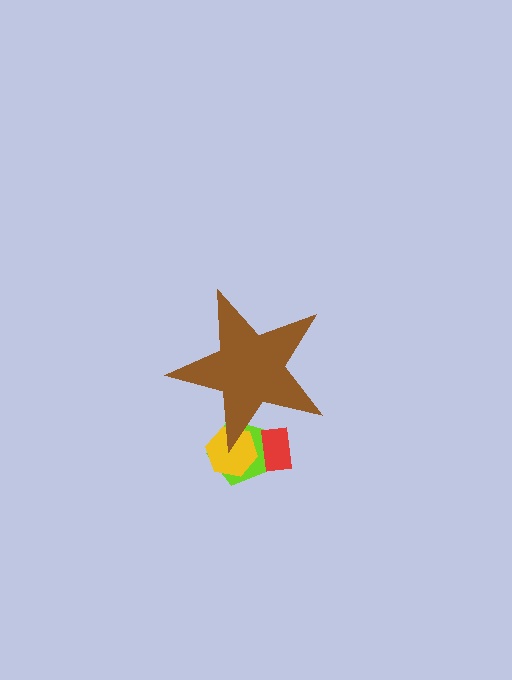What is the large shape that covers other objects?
A brown star.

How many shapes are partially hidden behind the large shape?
3 shapes are partially hidden.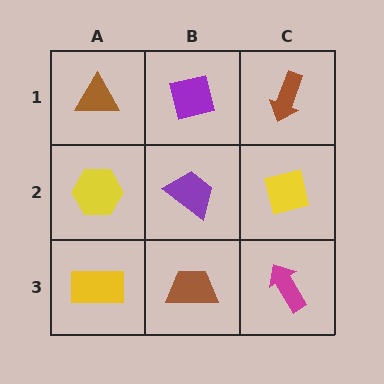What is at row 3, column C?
A magenta arrow.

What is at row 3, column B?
A brown trapezoid.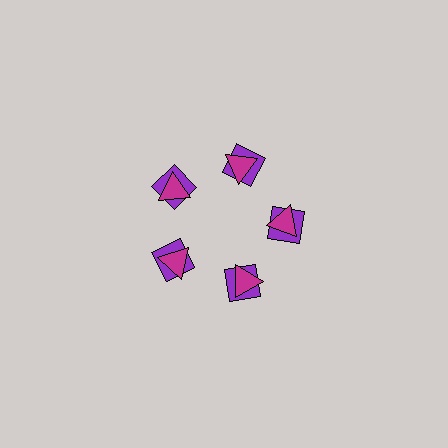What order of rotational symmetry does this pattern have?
This pattern has 5-fold rotational symmetry.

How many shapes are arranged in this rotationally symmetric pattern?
There are 10 shapes, arranged in 5 groups of 2.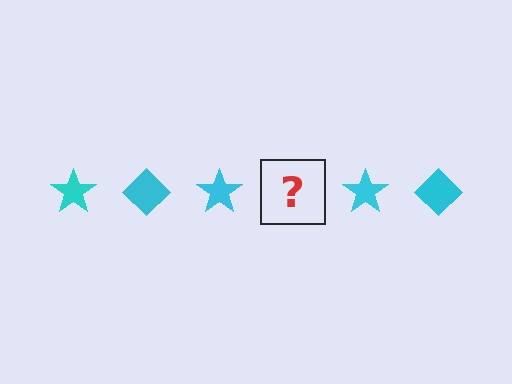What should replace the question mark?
The question mark should be replaced with a cyan diamond.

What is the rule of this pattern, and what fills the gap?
The rule is that the pattern cycles through star, diamond shapes in cyan. The gap should be filled with a cyan diamond.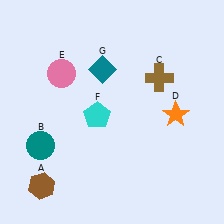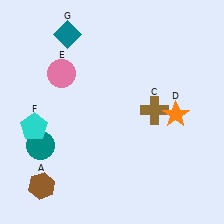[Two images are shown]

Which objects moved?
The objects that moved are: the brown cross (C), the cyan pentagon (F), the teal diamond (G).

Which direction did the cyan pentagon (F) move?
The cyan pentagon (F) moved left.